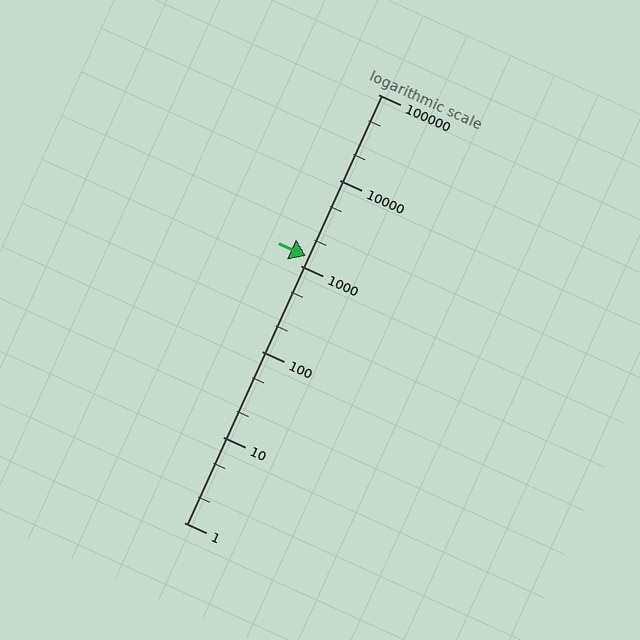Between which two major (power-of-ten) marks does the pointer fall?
The pointer is between 1000 and 10000.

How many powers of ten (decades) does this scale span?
The scale spans 5 decades, from 1 to 100000.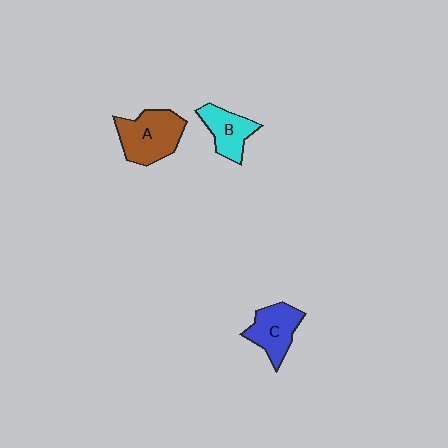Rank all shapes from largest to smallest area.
From largest to smallest: A (brown), C (blue), B (cyan).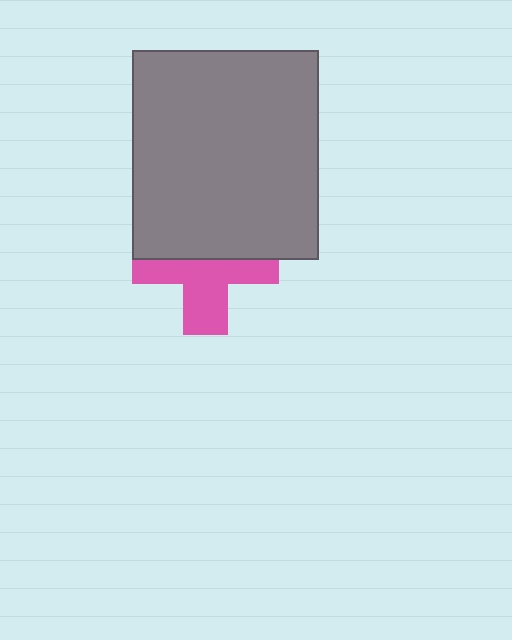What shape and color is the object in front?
The object in front is a gray rectangle.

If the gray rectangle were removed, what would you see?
You would see the complete pink cross.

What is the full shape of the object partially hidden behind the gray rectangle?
The partially hidden object is a pink cross.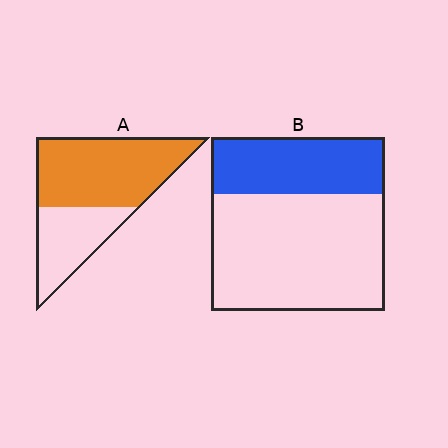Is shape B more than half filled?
No.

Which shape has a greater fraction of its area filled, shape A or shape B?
Shape A.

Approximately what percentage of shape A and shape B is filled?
A is approximately 65% and B is approximately 35%.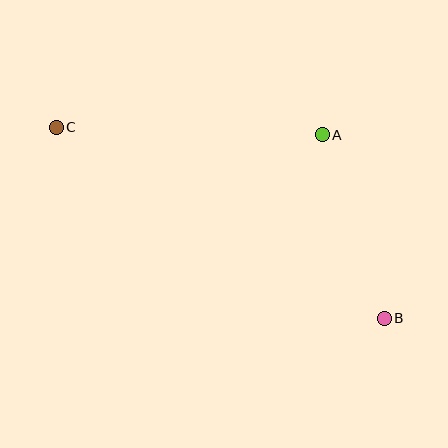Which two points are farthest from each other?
Points B and C are farthest from each other.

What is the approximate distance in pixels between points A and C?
The distance between A and C is approximately 266 pixels.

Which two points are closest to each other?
Points A and B are closest to each other.